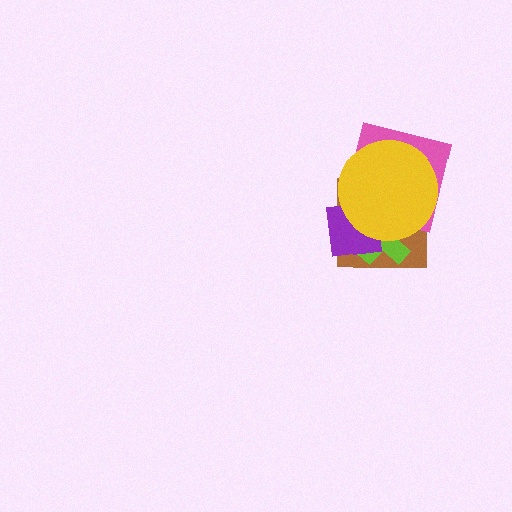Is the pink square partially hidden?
Yes, it is partially covered by another shape.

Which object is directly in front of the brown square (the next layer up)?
The lime cross is directly in front of the brown square.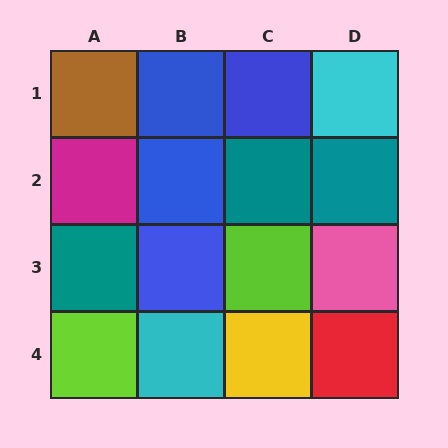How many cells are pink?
1 cell is pink.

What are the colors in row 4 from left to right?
Lime, cyan, yellow, red.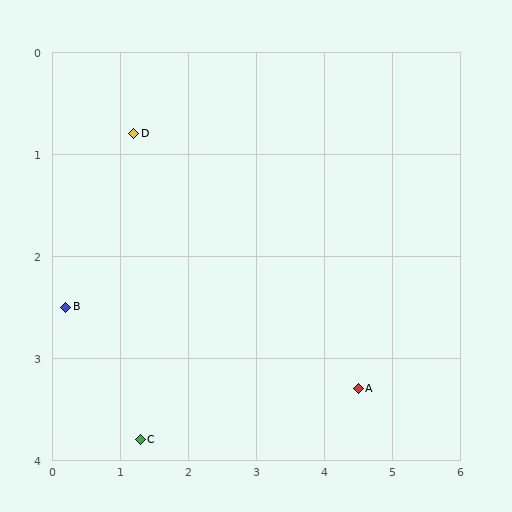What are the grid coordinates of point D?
Point D is at approximately (1.2, 0.8).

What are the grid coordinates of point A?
Point A is at approximately (4.5, 3.3).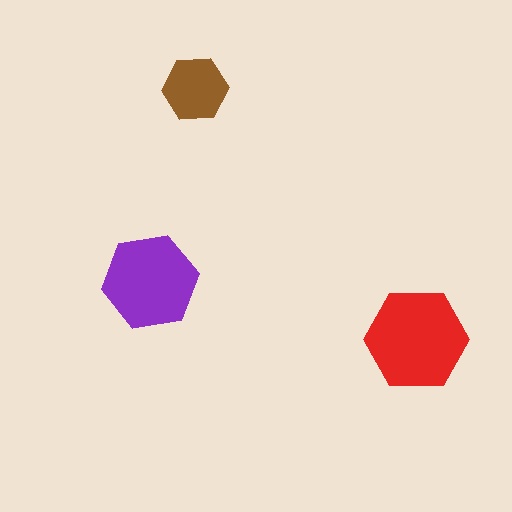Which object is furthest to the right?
The red hexagon is rightmost.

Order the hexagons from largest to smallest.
the red one, the purple one, the brown one.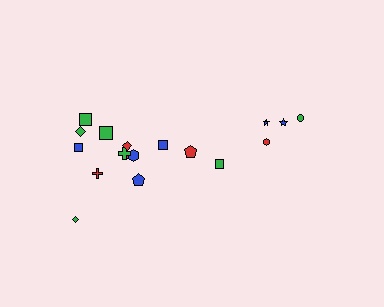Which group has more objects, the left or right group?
The left group.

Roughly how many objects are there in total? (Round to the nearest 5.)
Roughly 20 objects in total.